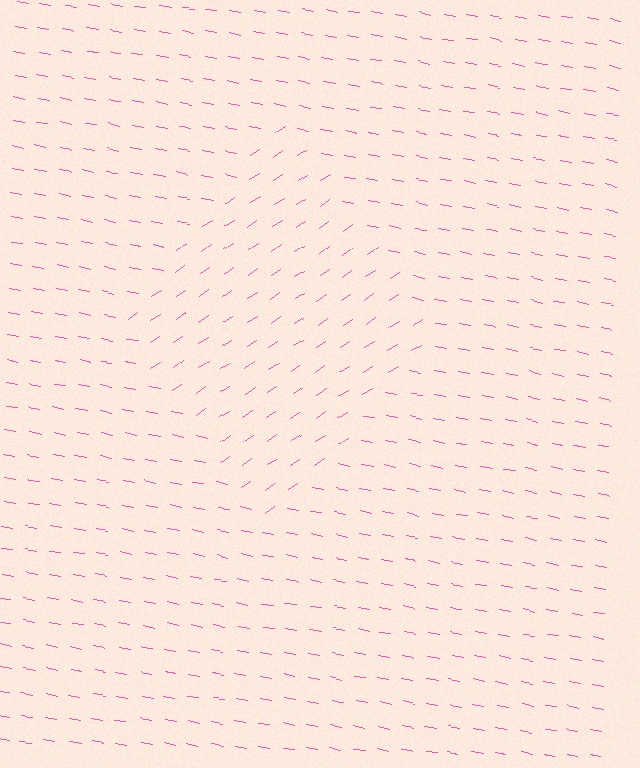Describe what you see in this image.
The image is filled with small pink line segments. A diamond region in the image has lines oriented differently from the surrounding lines, creating a visible texture boundary.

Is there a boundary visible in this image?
Yes, there is a texture boundary formed by a change in line orientation.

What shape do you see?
I see a diamond.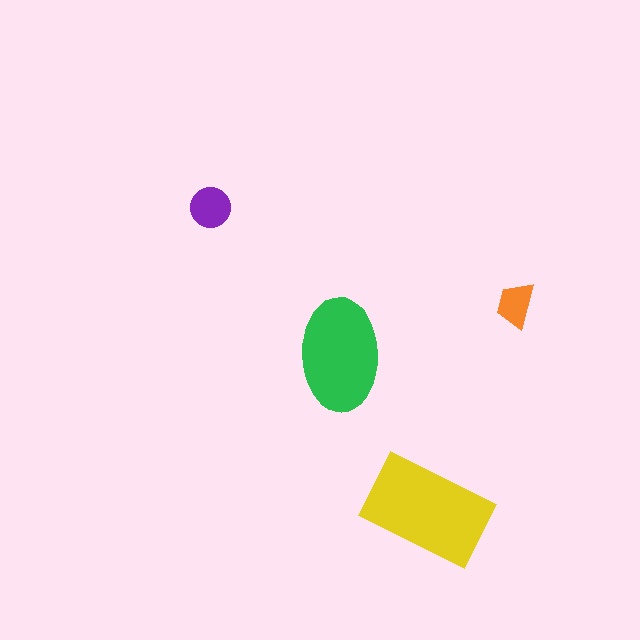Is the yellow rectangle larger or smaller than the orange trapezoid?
Larger.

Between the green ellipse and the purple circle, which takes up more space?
The green ellipse.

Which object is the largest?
The yellow rectangle.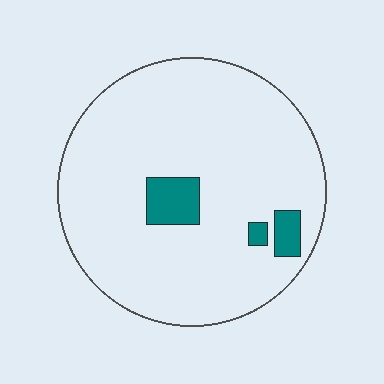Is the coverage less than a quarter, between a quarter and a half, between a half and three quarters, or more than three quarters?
Less than a quarter.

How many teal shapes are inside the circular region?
3.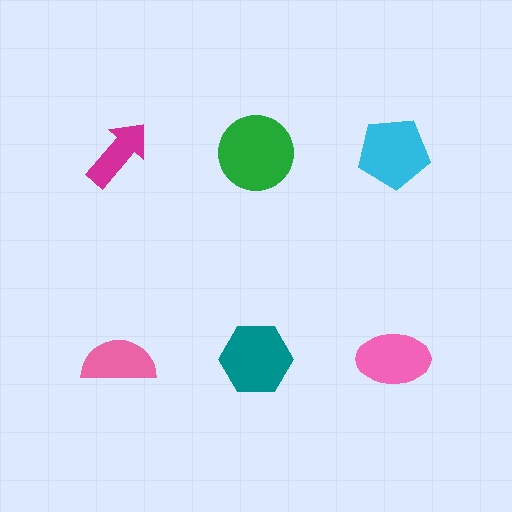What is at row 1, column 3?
A cyan pentagon.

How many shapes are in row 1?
3 shapes.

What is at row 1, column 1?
A magenta arrow.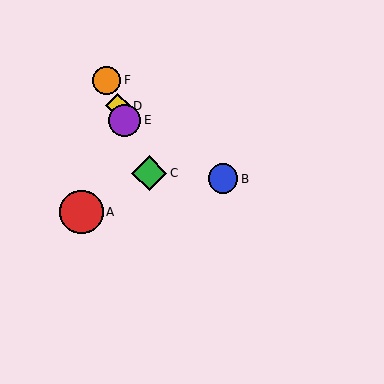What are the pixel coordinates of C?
Object C is at (149, 173).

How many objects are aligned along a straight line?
4 objects (C, D, E, F) are aligned along a straight line.